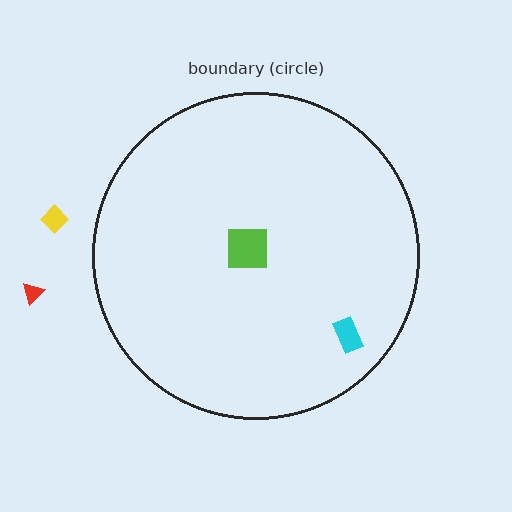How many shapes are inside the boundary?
2 inside, 2 outside.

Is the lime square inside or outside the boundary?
Inside.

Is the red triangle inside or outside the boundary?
Outside.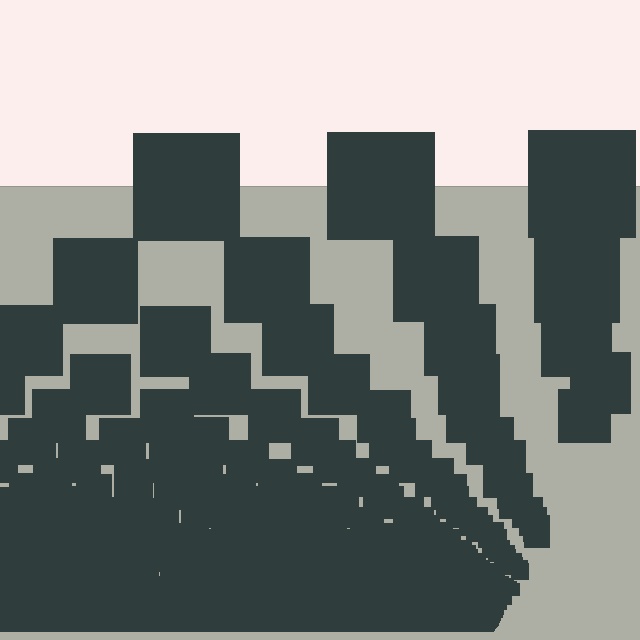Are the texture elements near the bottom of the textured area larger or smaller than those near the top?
Smaller. The gradient is inverted — elements near the bottom are smaller and denser.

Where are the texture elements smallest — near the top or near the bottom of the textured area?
Near the bottom.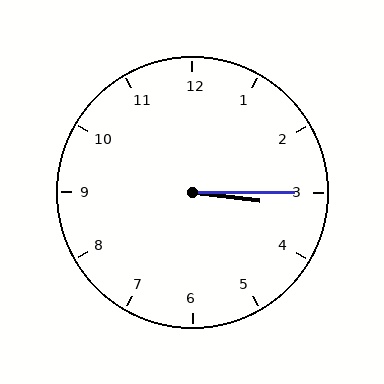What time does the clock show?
3:15.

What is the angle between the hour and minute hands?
Approximately 8 degrees.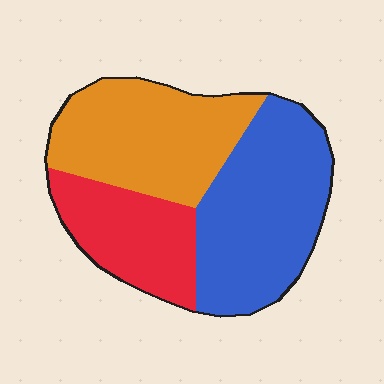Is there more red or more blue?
Blue.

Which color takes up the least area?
Red, at roughly 25%.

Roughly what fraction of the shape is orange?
Orange covers around 35% of the shape.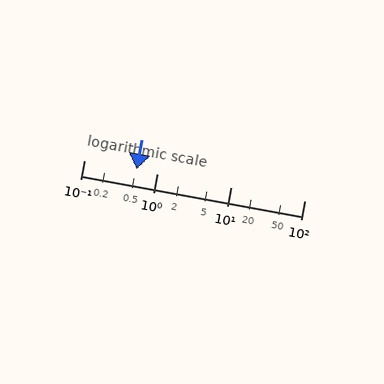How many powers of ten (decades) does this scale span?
The scale spans 3 decades, from 0.1 to 100.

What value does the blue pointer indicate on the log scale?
The pointer indicates approximately 0.52.